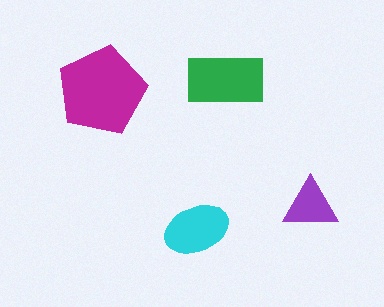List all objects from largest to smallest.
The magenta pentagon, the green rectangle, the cyan ellipse, the purple triangle.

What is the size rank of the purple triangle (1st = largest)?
4th.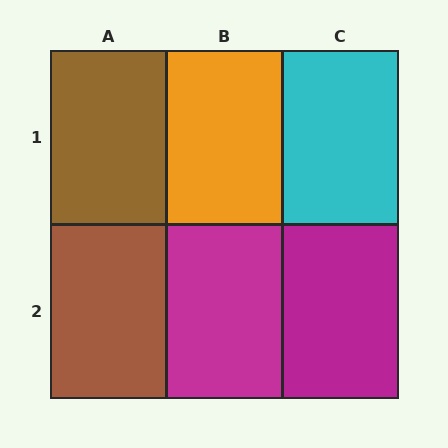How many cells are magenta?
2 cells are magenta.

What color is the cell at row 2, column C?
Magenta.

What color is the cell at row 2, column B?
Magenta.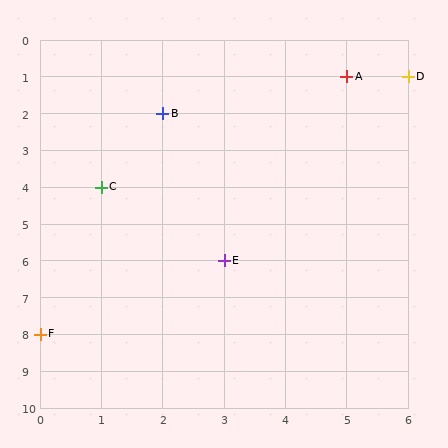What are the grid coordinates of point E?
Point E is at grid coordinates (3, 6).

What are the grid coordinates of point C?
Point C is at grid coordinates (1, 4).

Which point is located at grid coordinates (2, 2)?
Point B is at (2, 2).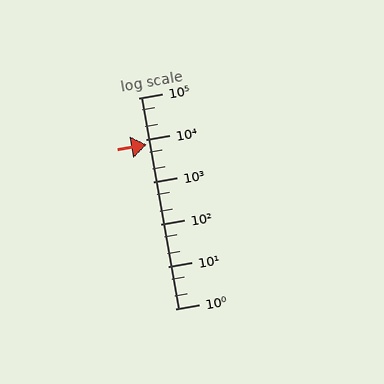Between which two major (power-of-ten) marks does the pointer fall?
The pointer is between 1000 and 10000.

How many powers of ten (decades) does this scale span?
The scale spans 5 decades, from 1 to 100000.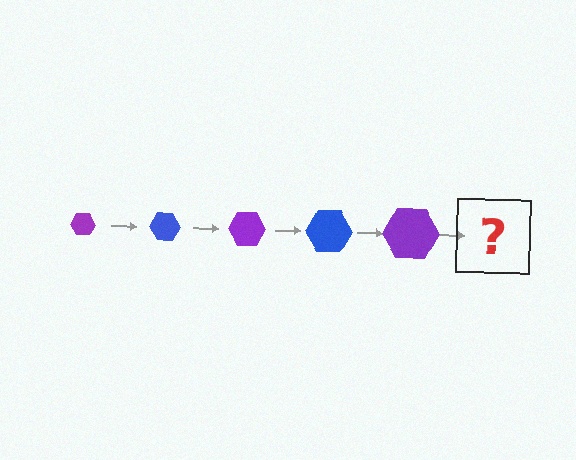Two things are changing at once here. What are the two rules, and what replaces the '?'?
The two rules are that the hexagon grows larger each step and the color cycles through purple and blue. The '?' should be a blue hexagon, larger than the previous one.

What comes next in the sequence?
The next element should be a blue hexagon, larger than the previous one.